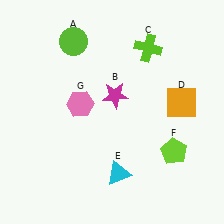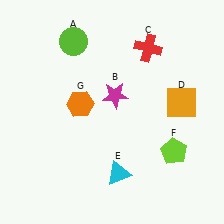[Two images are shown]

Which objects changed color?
C changed from lime to red. G changed from pink to orange.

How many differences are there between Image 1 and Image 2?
There are 2 differences between the two images.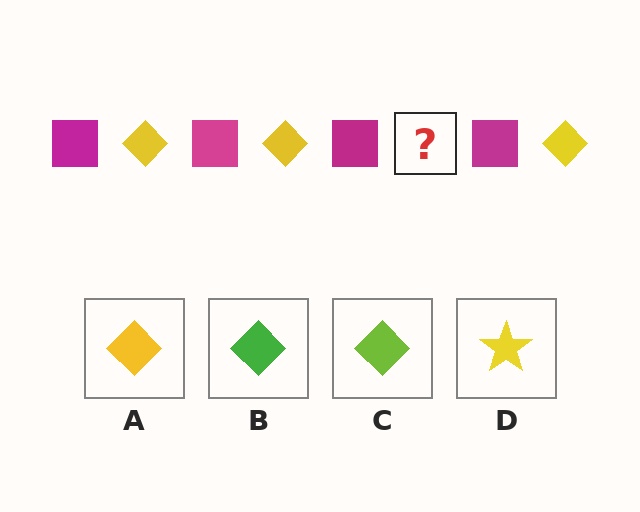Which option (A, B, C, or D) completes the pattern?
A.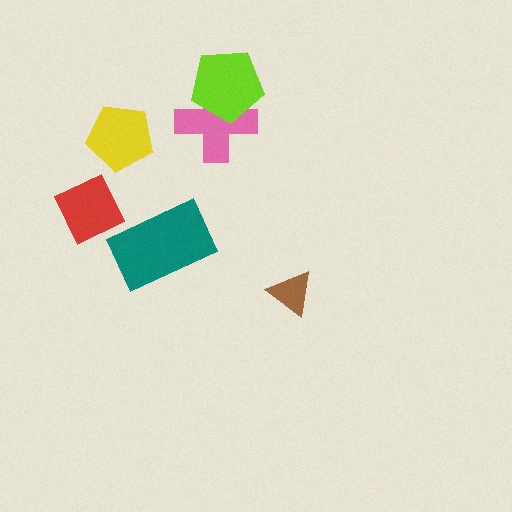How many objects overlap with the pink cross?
1 object overlaps with the pink cross.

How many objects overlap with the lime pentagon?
1 object overlaps with the lime pentagon.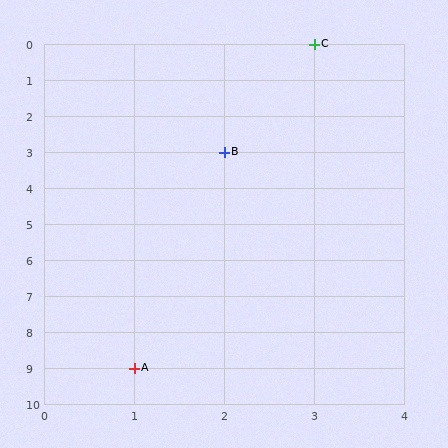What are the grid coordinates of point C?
Point C is at grid coordinates (3, 0).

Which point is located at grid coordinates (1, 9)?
Point A is at (1, 9).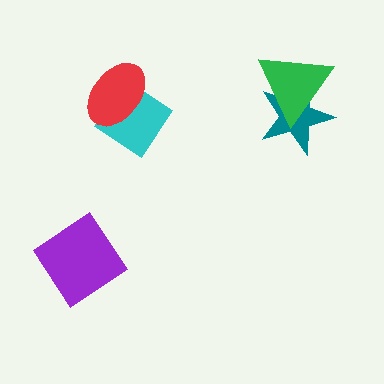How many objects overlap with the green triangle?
1 object overlaps with the green triangle.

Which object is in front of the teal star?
The green triangle is in front of the teal star.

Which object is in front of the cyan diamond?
The red ellipse is in front of the cyan diamond.